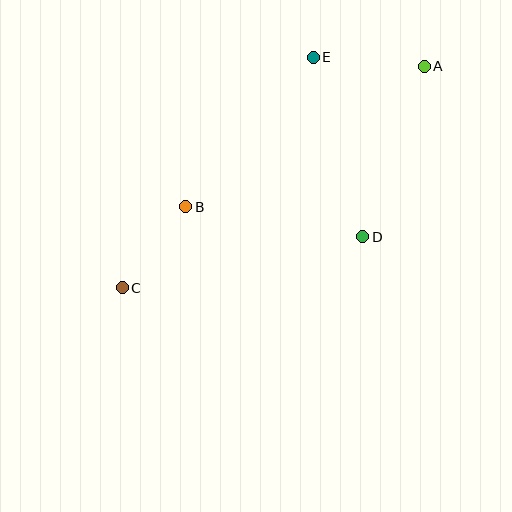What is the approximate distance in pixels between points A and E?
The distance between A and E is approximately 112 pixels.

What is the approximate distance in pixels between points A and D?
The distance between A and D is approximately 181 pixels.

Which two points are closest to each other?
Points B and C are closest to each other.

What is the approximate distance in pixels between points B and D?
The distance between B and D is approximately 179 pixels.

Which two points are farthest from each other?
Points A and C are farthest from each other.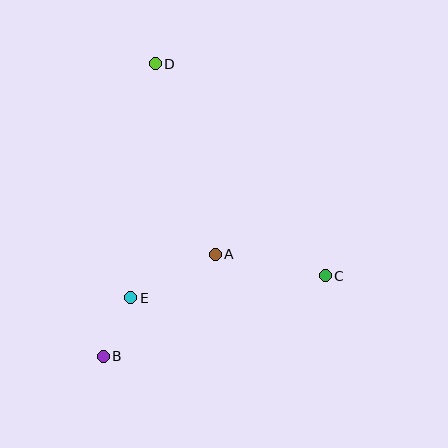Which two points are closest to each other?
Points B and E are closest to each other.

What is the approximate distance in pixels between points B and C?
The distance between B and C is approximately 236 pixels.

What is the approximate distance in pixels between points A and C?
The distance between A and C is approximately 112 pixels.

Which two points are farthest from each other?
Points B and D are farthest from each other.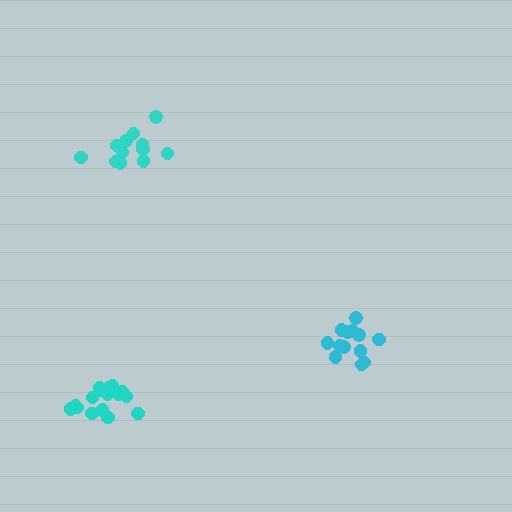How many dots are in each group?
Group 1: 17 dots, Group 2: 13 dots, Group 3: 12 dots (42 total).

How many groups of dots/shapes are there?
There are 3 groups.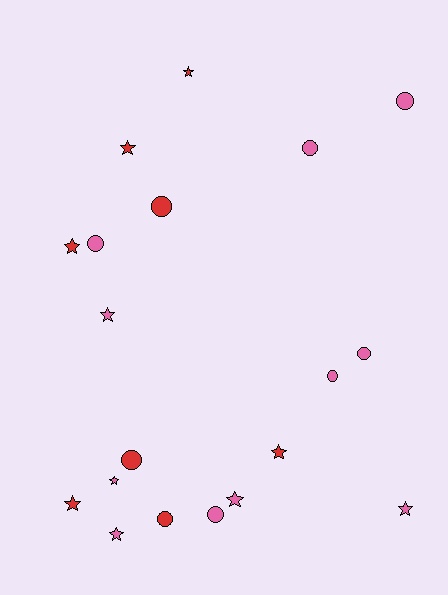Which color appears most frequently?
Pink, with 11 objects.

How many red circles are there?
There are 3 red circles.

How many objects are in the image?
There are 19 objects.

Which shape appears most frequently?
Star, with 10 objects.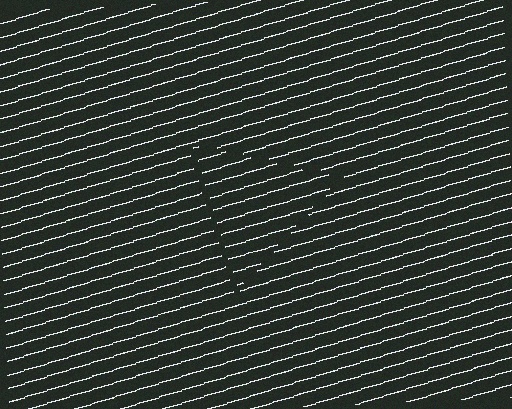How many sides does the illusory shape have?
3 sides — the line-ends trace a triangle.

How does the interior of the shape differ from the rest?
The interior of the shape contains the same grating, shifted by half a period — the contour is defined by the phase discontinuity where line-ends from the inner and outer gratings abut.